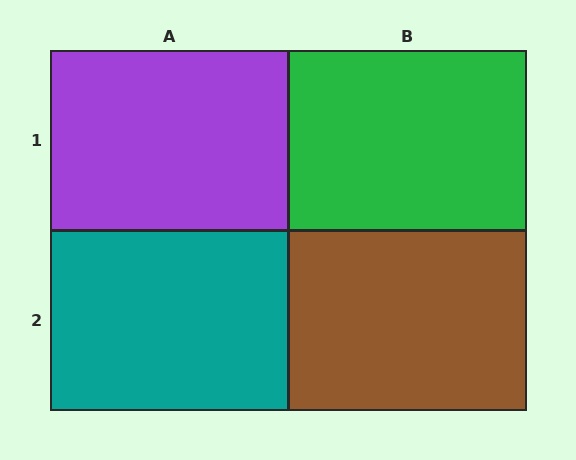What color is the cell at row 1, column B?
Green.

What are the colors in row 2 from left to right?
Teal, brown.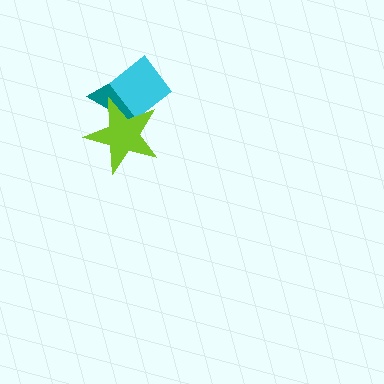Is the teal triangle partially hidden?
Yes, it is partially covered by another shape.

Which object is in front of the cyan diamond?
The lime star is in front of the cyan diamond.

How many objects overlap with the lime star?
2 objects overlap with the lime star.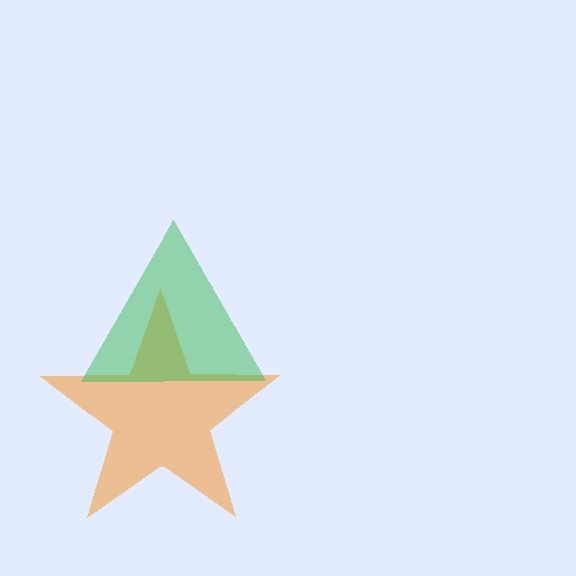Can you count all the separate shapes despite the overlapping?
Yes, there are 2 separate shapes.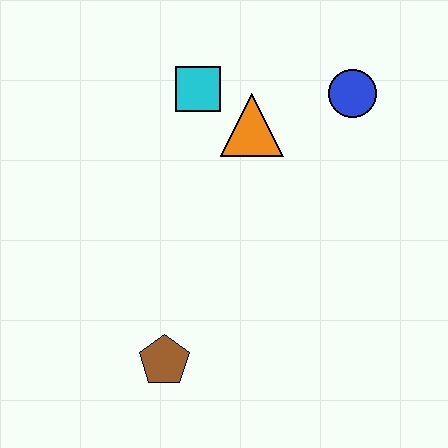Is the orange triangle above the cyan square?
No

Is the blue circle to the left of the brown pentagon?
No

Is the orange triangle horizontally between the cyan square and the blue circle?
Yes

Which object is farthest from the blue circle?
The brown pentagon is farthest from the blue circle.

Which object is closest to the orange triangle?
The cyan square is closest to the orange triangle.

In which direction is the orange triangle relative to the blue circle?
The orange triangle is to the left of the blue circle.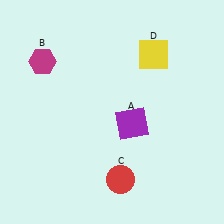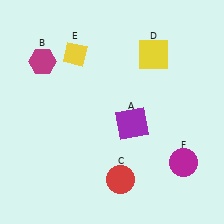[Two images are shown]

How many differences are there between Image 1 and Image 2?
There are 2 differences between the two images.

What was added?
A yellow diamond (E), a magenta circle (F) were added in Image 2.